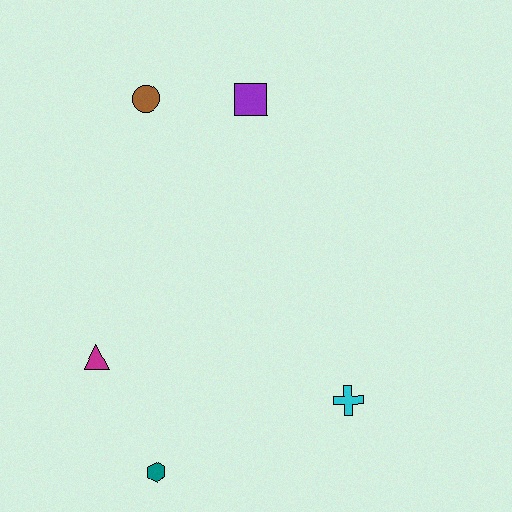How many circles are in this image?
There is 1 circle.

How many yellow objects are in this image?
There are no yellow objects.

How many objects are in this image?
There are 5 objects.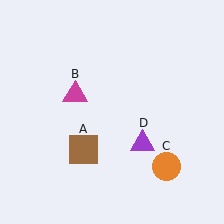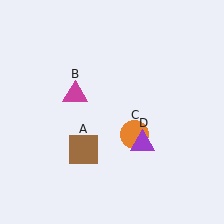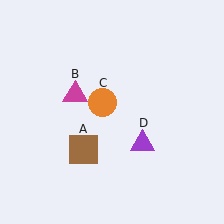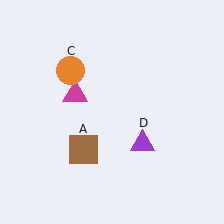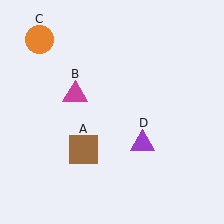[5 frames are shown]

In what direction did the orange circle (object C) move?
The orange circle (object C) moved up and to the left.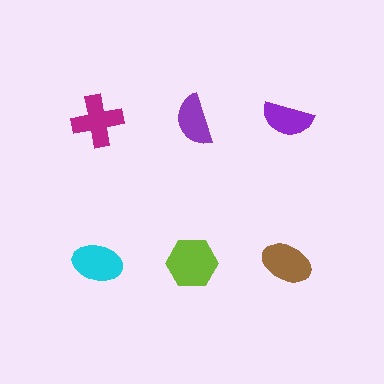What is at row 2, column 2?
A lime hexagon.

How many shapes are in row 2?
3 shapes.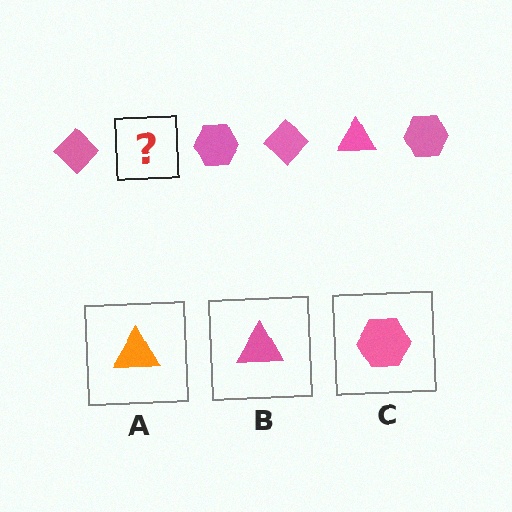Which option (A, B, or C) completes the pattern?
B.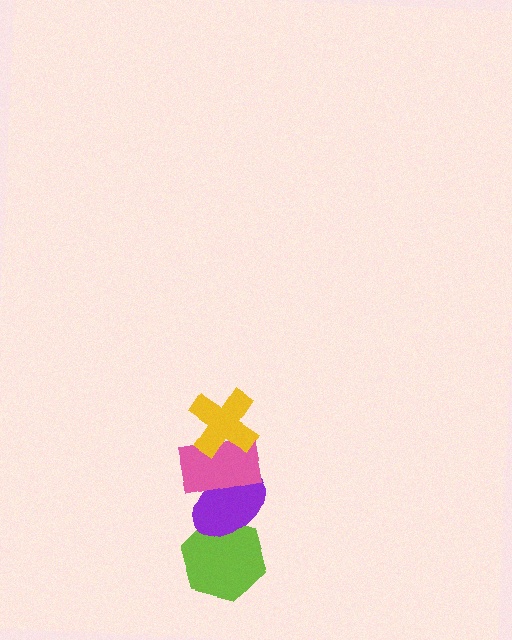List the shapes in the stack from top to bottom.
From top to bottom: the yellow cross, the pink rectangle, the purple ellipse, the lime hexagon.